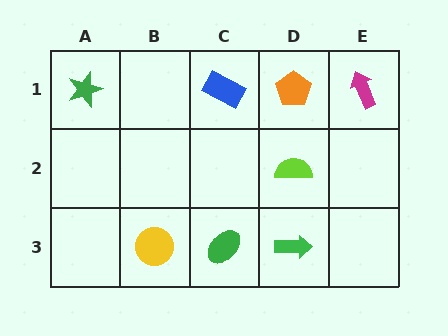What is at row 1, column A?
A green star.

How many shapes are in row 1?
4 shapes.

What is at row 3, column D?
A green arrow.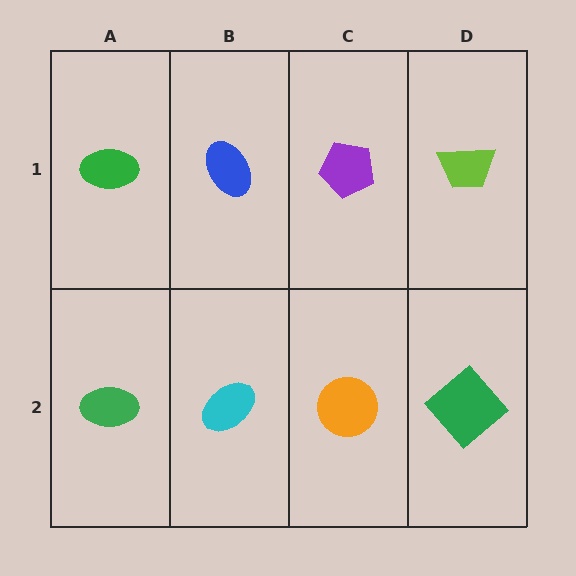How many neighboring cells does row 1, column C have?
3.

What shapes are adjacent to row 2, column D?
A lime trapezoid (row 1, column D), an orange circle (row 2, column C).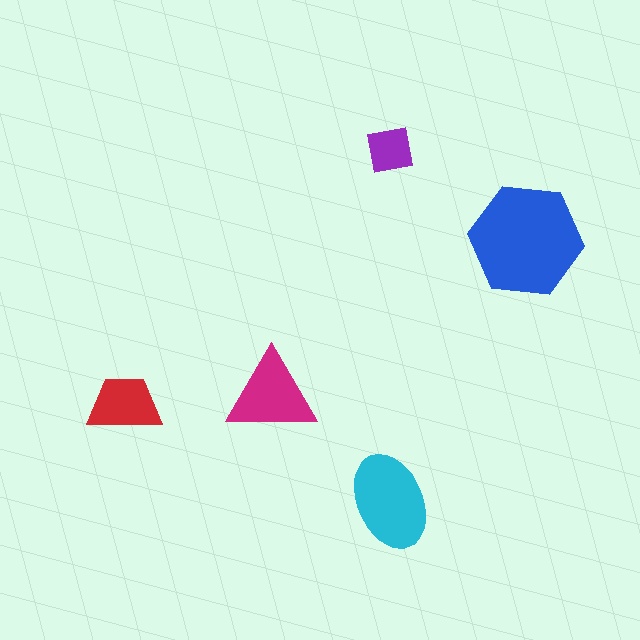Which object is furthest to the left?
The red trapezoid is leftmost.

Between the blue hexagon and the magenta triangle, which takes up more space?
The blue hexagon.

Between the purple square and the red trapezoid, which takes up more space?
The red trapezoid.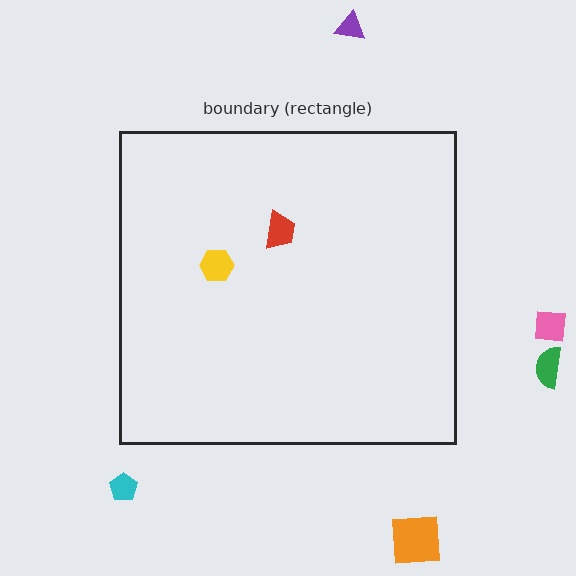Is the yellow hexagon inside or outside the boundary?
Inside.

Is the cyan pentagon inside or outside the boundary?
Outside.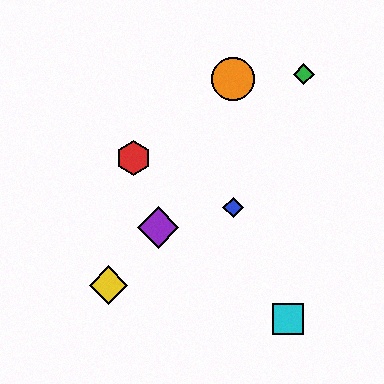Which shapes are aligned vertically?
The blue diamond, the orange circle are aligned vertically.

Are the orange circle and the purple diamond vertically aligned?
No, the orange circle is at x≈233 and the purple diamond is at x≈158.